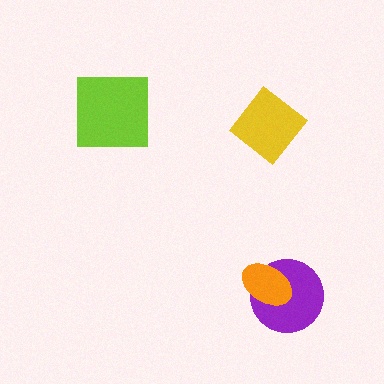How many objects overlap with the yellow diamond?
0 objects overlap with the yellow diamond.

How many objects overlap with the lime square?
0 objects overlap with the lime square.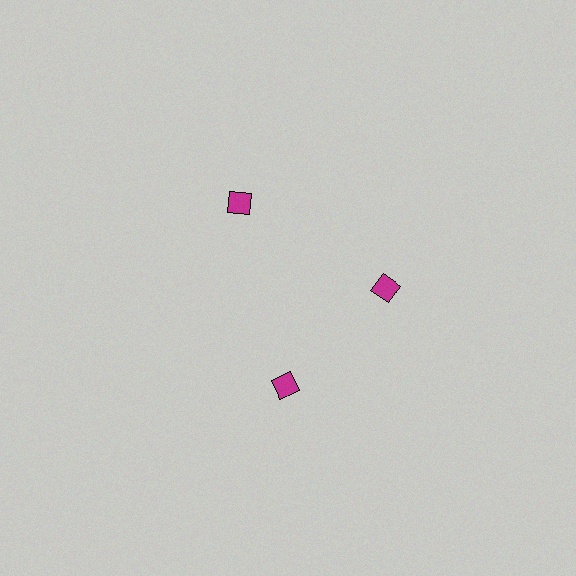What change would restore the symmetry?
The symmetry would be restored by rotating it back into even spacing with its neighbors so that all 3 squares sit at equal angles and equal distance from the center.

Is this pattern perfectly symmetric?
No. The 3 magenta squares are arranged in a ring, but one element near the 7 o'clock position is rotated out of alignment along the ring, breaking the 3-fold rotational symmetry.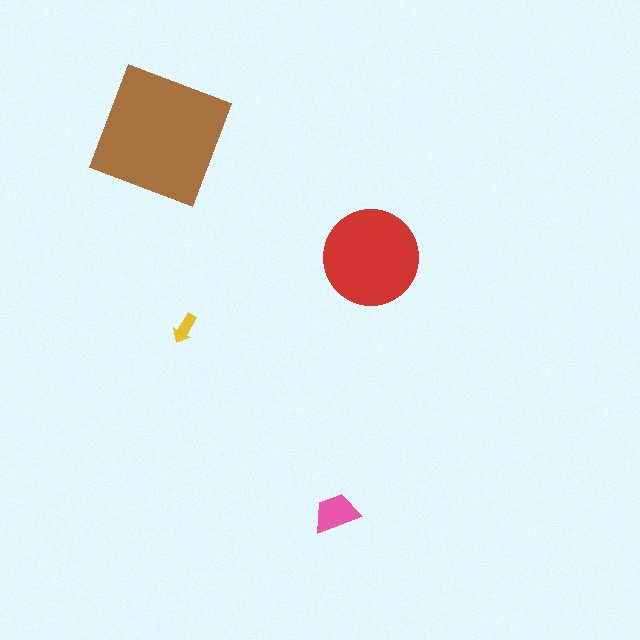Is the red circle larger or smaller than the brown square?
Smaller.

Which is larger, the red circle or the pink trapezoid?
The red circle.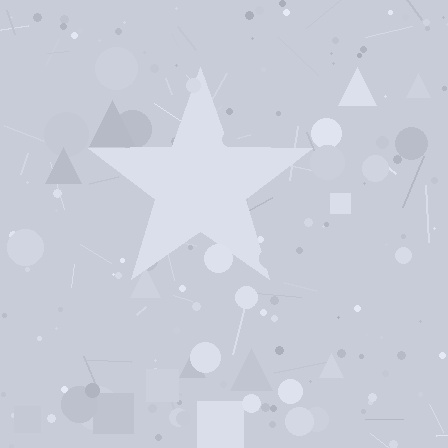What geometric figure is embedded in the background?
A star is embedded in the background.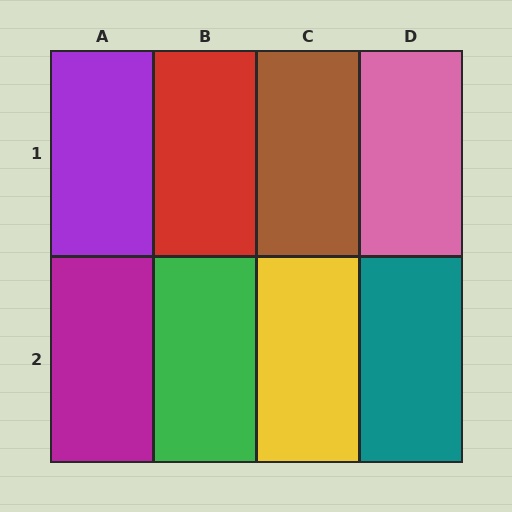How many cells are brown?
1 cell is brown.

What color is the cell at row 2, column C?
Yellow.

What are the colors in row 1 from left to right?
Purple, red, brown, pink.